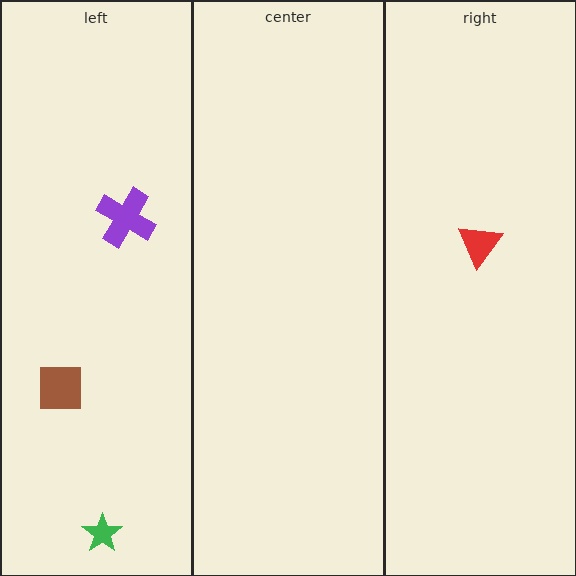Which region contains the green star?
The left region.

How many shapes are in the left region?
3.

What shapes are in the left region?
The purple cross, the brown square, the green star.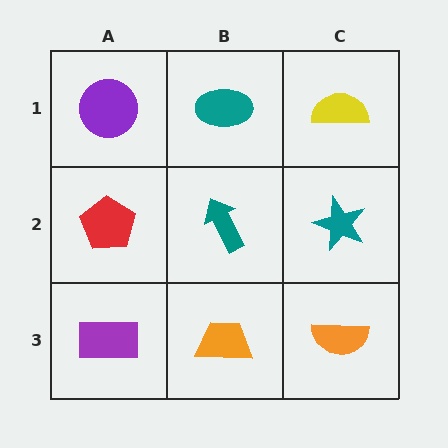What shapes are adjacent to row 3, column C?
A teal star (row 2, column C), an orange trapezoid (row 3, column B).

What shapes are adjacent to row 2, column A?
A purple circle (row 1, column A), a purple rectangle (row 3, column A), a teal arrow (row 2, column B).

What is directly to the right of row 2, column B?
A teal star.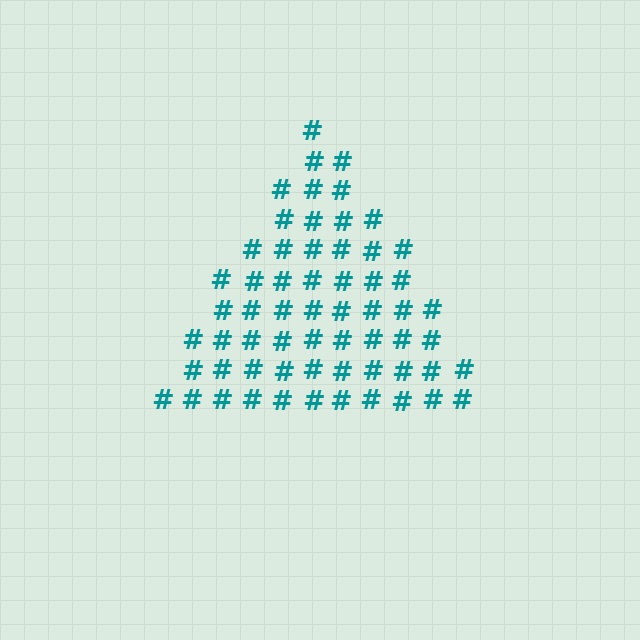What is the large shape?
The large shape is a triangle.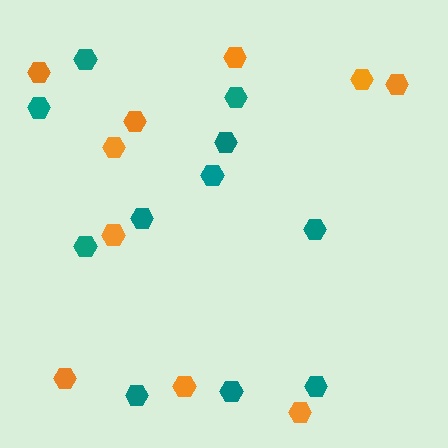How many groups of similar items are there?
There are 2 groups: one group of orange hexagons (10) and one group of teal hexagons (11).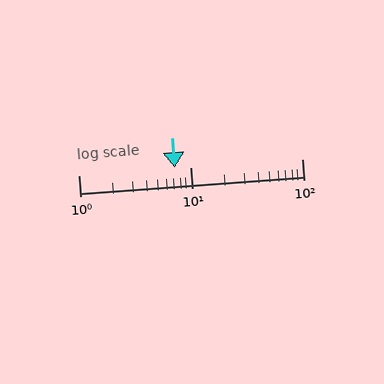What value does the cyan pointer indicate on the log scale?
The pointer indicates approximately 7.2.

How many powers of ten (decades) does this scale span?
The scale spans 2 decades, from 1 to 100.